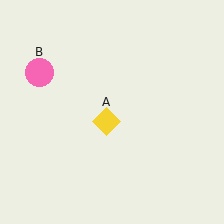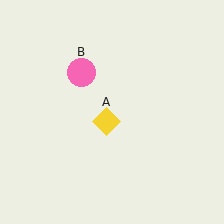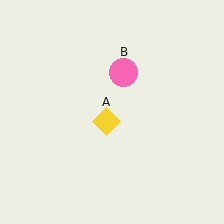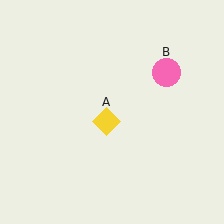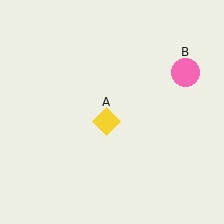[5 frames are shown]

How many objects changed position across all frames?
1 object changed position: pink circle (object B).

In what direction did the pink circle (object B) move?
The pink circle (object B) moved right.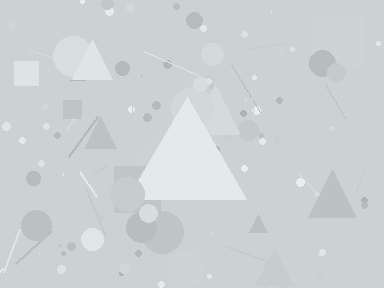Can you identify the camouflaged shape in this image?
The camouflaged shape is a triangle.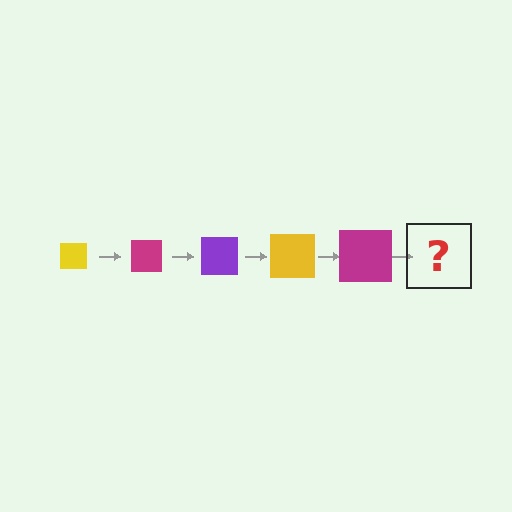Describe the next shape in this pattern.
It should be a purple square, larger than the previous one.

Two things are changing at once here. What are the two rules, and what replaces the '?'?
The two rules are that the square grows larger each step and the color cycles through yellow, magenta, and purple. The '?' should be a purple square, larger than the previous one.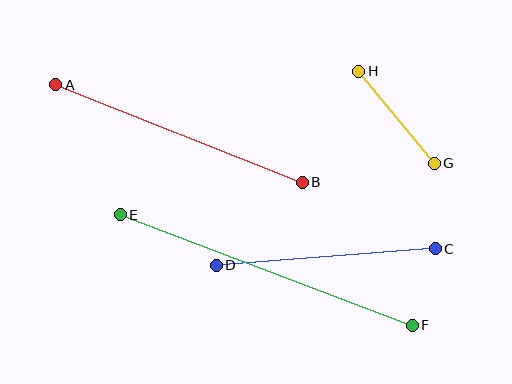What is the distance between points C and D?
The distance is approximately 220 pixels.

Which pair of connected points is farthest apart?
Points E and F are farthest apart.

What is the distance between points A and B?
The distance is approximately 265 pixels.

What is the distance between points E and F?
The distance is approximately 312 pixels.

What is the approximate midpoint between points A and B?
The midpoint is at approximately (179, 133) pixels.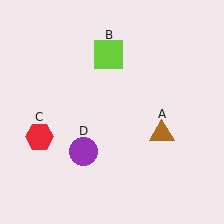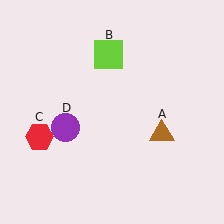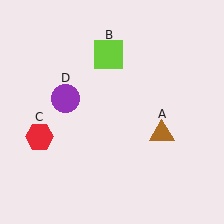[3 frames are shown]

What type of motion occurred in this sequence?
The purple circle (object D) rotated clockwise around the center of the scene.